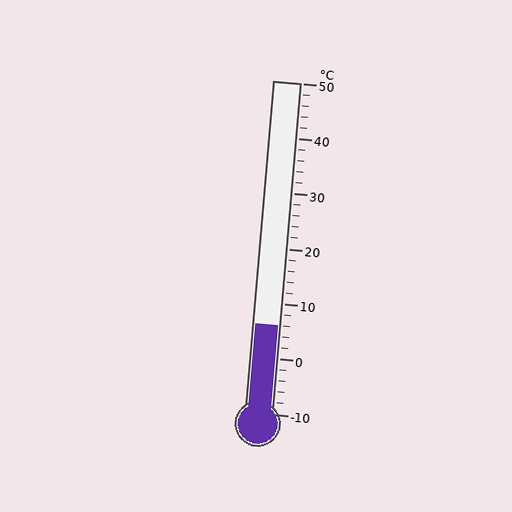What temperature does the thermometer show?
The thermometer shows approximately 6°C.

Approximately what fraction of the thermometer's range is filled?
The thermometer is filled to approximately 25% of its range.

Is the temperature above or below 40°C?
The temperature is below 40°C.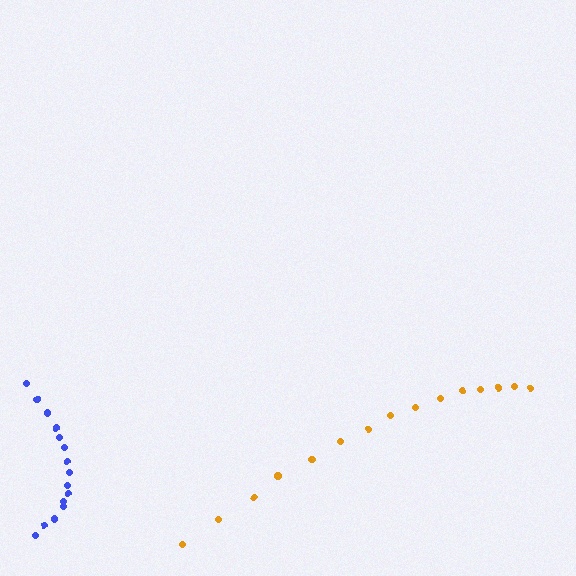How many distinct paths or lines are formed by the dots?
There are 2 distinct paths.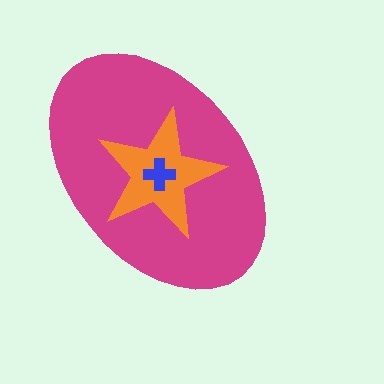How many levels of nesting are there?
3.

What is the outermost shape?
The magenta ellipse.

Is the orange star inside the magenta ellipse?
Yes.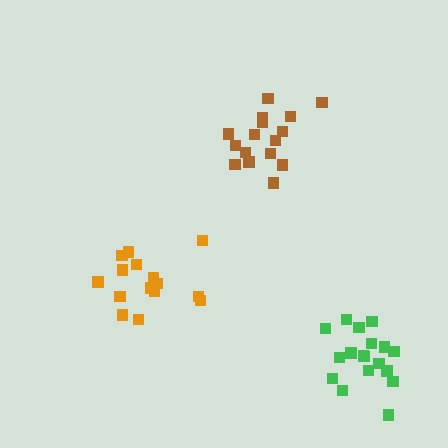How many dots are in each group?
Group 1: 18 dots, Group 2: 15 dots, Group 3: 16 dots (49 total).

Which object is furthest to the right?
The green cluster is rightmost.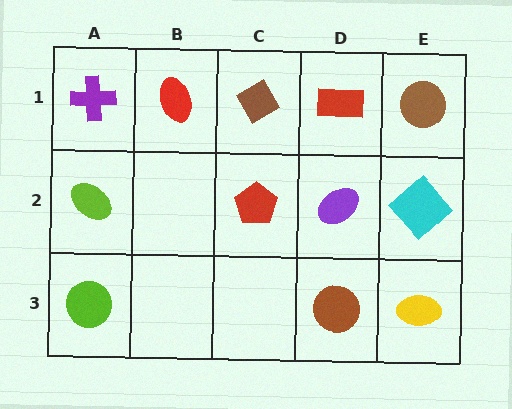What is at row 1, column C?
A brown diamond.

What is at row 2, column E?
A cyan diamond.